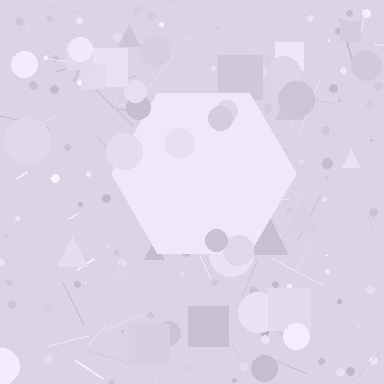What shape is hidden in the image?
A hexagon is hidden in the image.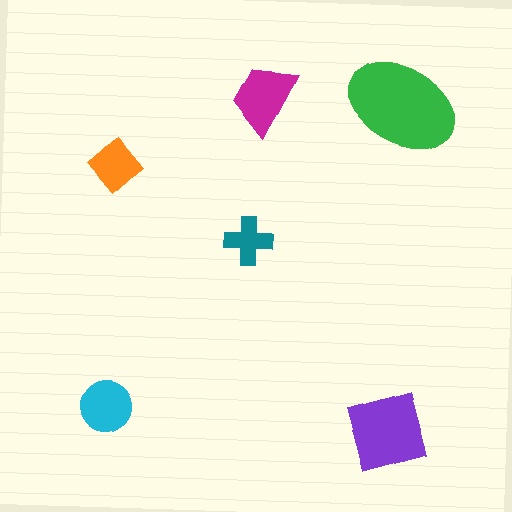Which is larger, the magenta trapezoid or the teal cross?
The magenta trapezoid.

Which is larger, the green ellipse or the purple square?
The green ellipse.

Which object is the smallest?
The teal cross.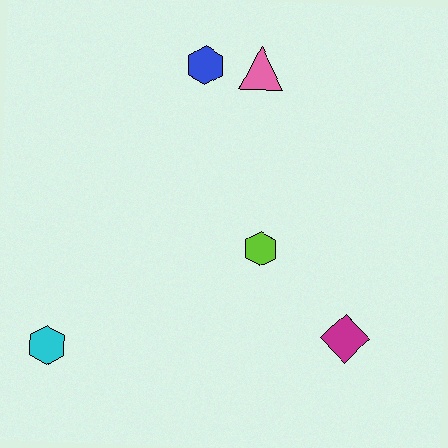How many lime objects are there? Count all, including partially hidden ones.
There is 1 lime object.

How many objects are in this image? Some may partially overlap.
There are 5 objects.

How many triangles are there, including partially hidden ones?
There is 1 triangle.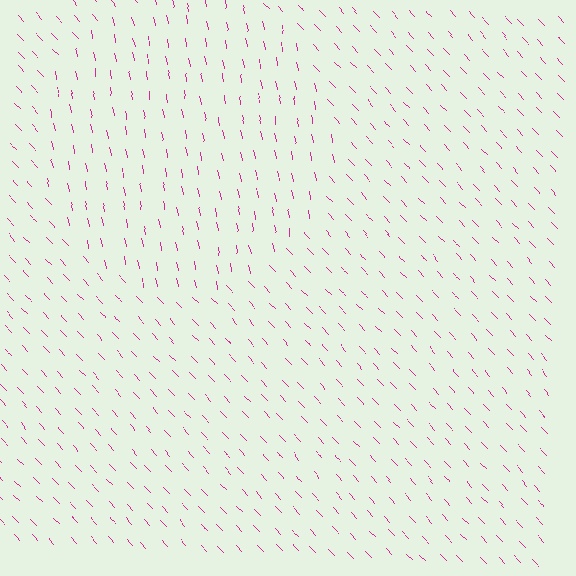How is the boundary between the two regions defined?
The boundary is defined purely by a change in line orientation (approximately 32 degrees difference). All lines are the same color and thickness.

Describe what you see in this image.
The image is filled with small magenta line segments. A circle region in the image has lines oriented differently from the surrounding lines, creating a visible texture boundary.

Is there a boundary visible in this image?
Yes, there is a texture boundary formed by a change in line orientation.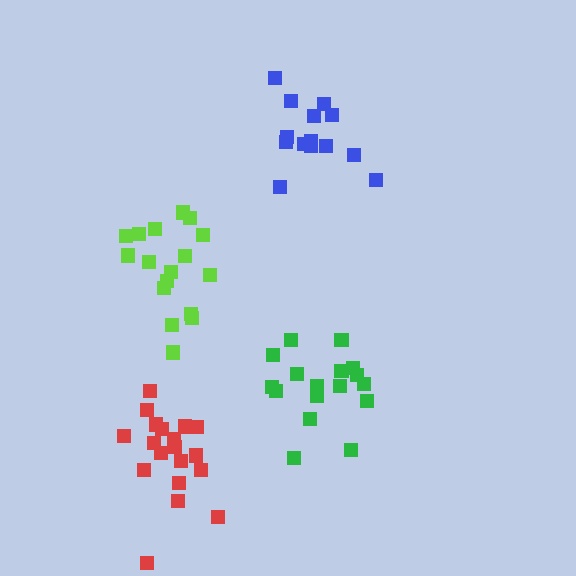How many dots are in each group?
Group 1: 19 dots, Group 2: 14 dots, Group 3: 17 dots, Group 4: 17 dots (67 total).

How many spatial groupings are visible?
There are 4 spatial groupings.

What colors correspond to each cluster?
The clusters are colored: red, blue, lime, green.